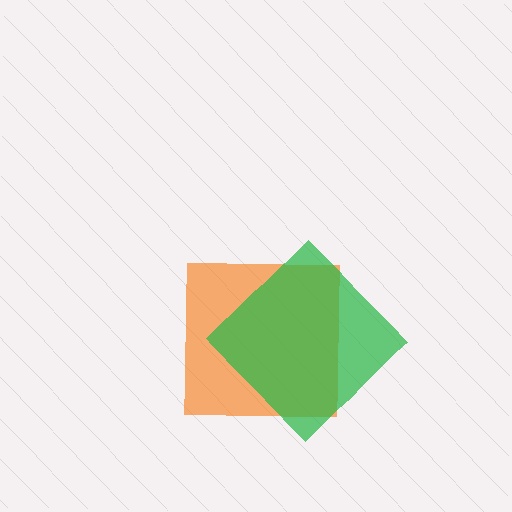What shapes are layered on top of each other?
The layered shapes are: an orange square, a green diamond.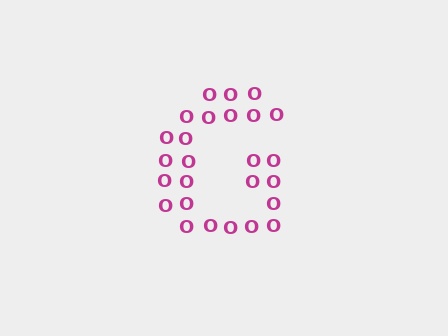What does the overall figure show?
The overall figure shows the letter G.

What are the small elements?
The small elements are letter O's.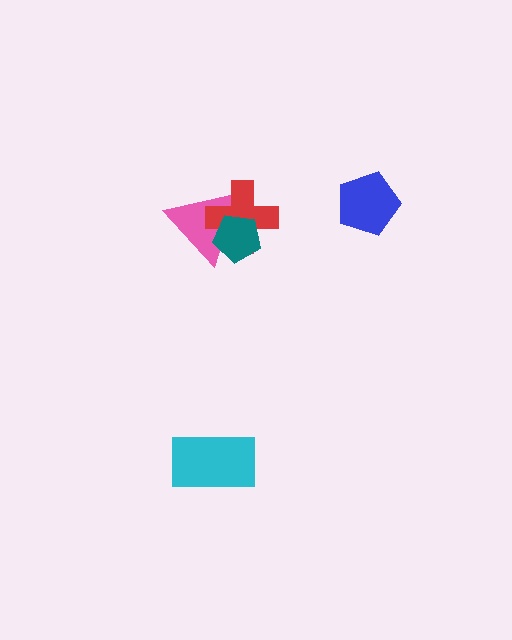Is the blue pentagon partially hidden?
No, no other shape covers it.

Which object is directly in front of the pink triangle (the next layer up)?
The red cross is directly in front of the pink triangle.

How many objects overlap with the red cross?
2 objects overlap with the red cross.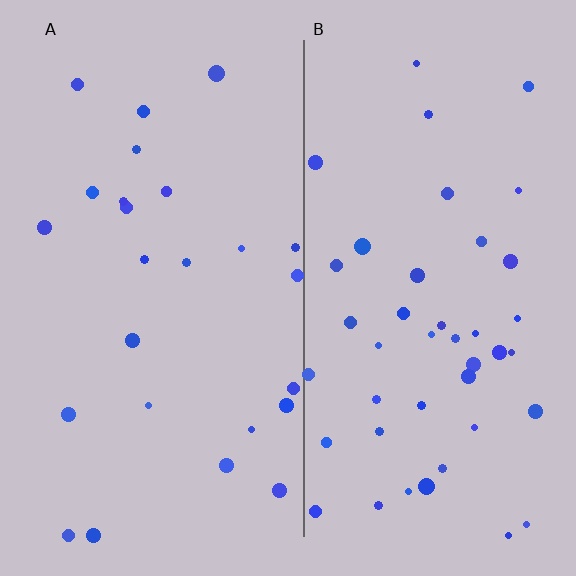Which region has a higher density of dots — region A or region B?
B (the right).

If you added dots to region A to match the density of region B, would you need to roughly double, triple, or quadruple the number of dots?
Approximately double.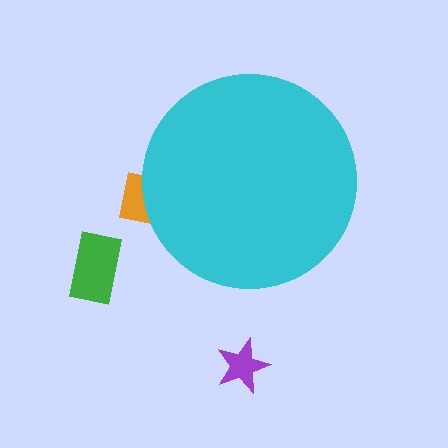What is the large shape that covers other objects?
A cyan circle.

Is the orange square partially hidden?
Yes, the orange square is partially hidden behind the cyan circle.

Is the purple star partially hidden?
No, the purple star is fully visible.